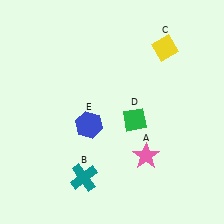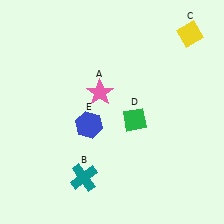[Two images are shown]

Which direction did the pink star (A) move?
The pink star (A) moved up.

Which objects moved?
The objects that moved are: the pink star (A), the yellow diamond (C).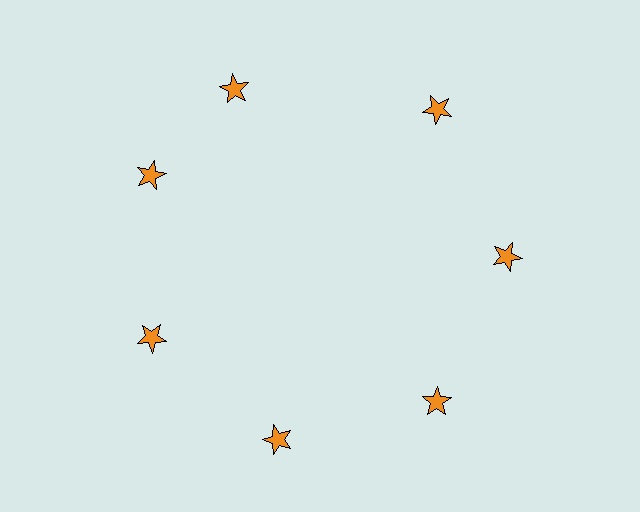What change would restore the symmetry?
The symmetry would be restored by rotating it back into even spacing with its neighbors so that all 7 stars sit at equal angles and equal distance from the center.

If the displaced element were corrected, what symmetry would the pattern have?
It would have 7-fold rotational symmetry — the pattern would map onto itself every 51 degrees.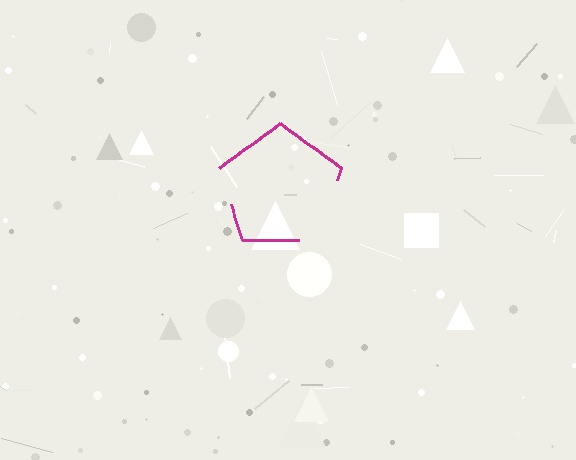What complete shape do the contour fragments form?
The contour fragments form a pentagon.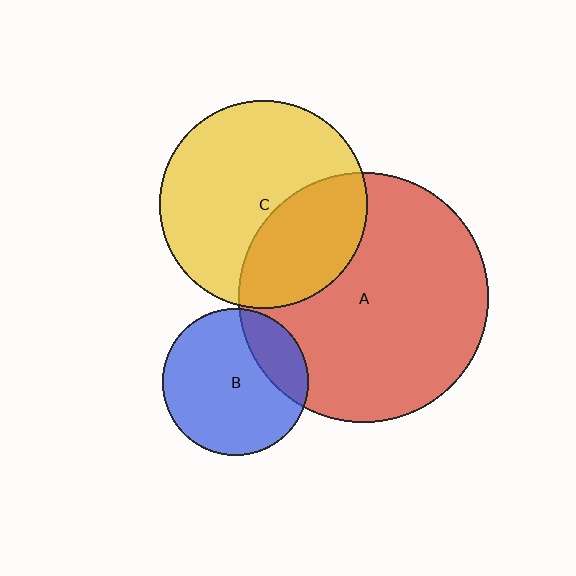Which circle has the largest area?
Circle A (red).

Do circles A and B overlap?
Yes.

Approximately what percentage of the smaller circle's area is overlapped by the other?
Approximately 20%.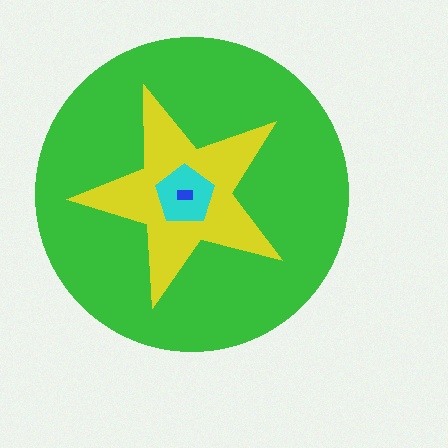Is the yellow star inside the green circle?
Yes.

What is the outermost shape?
The green circle.